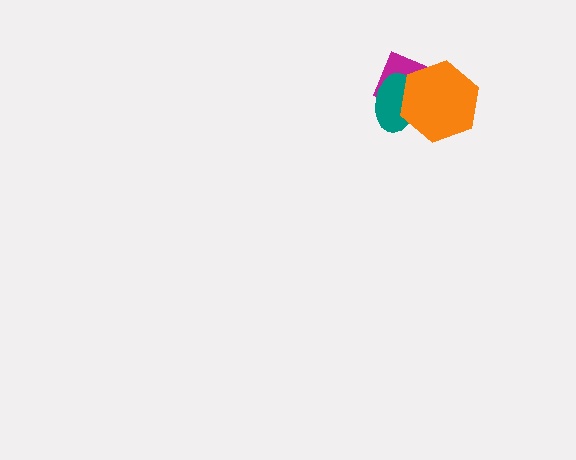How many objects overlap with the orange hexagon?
2 objects overlap with the orange hexagon.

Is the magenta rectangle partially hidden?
Yes, it is partially covered by another shape.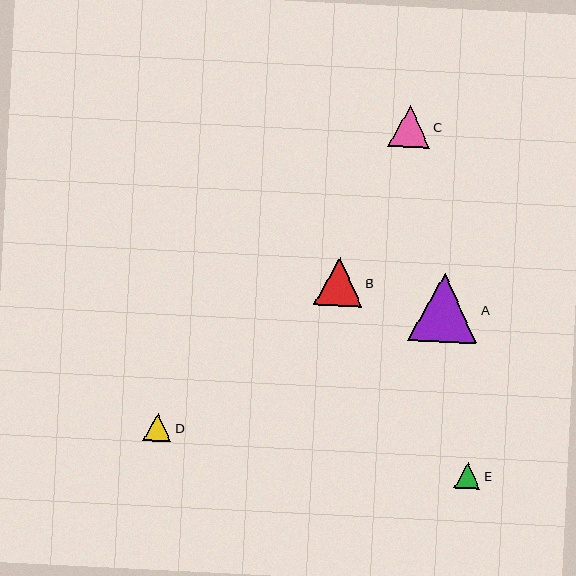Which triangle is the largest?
Triangle A is the largest with a size of approximately 69 pixels.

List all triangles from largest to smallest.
From largest to smallest: A, B, C, D, E.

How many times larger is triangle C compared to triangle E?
Triangle C is approximately 1.6 times the size of triangle E.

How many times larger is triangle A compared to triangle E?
Triangle A is approximately 2.6 times the size of triangle E.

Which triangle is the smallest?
Triangle E is the smallest with a size of approximately 26 pixels.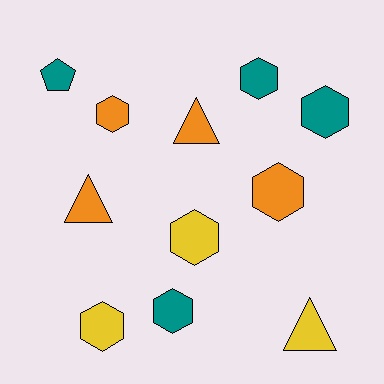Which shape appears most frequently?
Hexagon, with 7 objects.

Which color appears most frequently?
Teal, with 4 objects.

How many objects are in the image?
There are 11 objects.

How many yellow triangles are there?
There is 1 yellow triangle.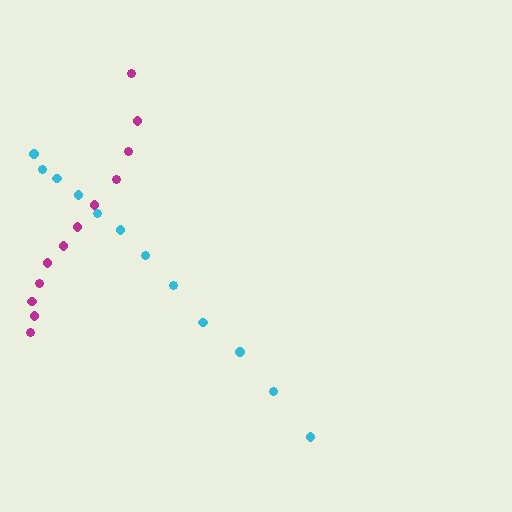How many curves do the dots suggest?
There are 2 distinct paths.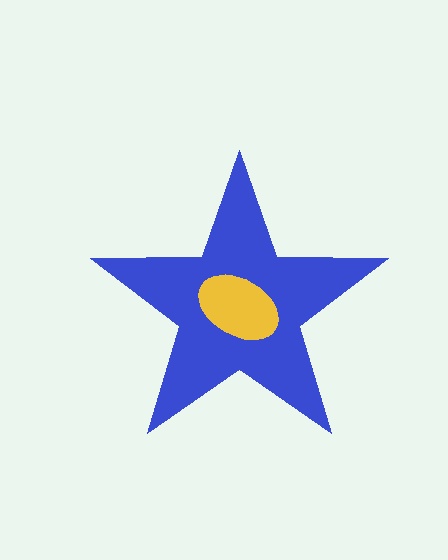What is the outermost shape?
The blue star.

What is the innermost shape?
The yellow ellipse.